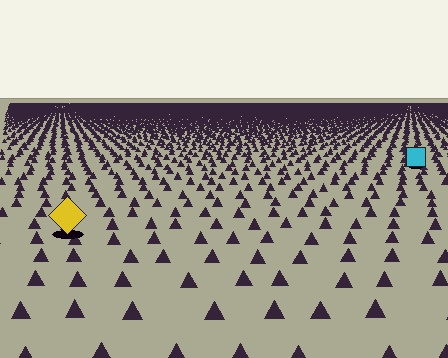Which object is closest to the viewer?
The yellow diamond is closest. The texture marks near it are larger and more spread out.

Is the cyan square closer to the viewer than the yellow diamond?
No. The yellow diamond is closer — you can tell from the texture gradient: the ground texture is coarser near it.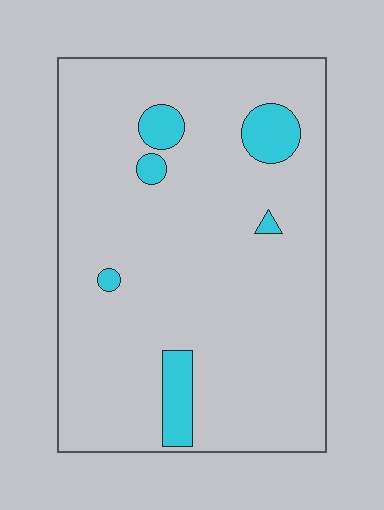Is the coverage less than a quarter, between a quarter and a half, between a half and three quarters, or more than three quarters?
Less than a quarter.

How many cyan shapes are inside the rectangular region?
6.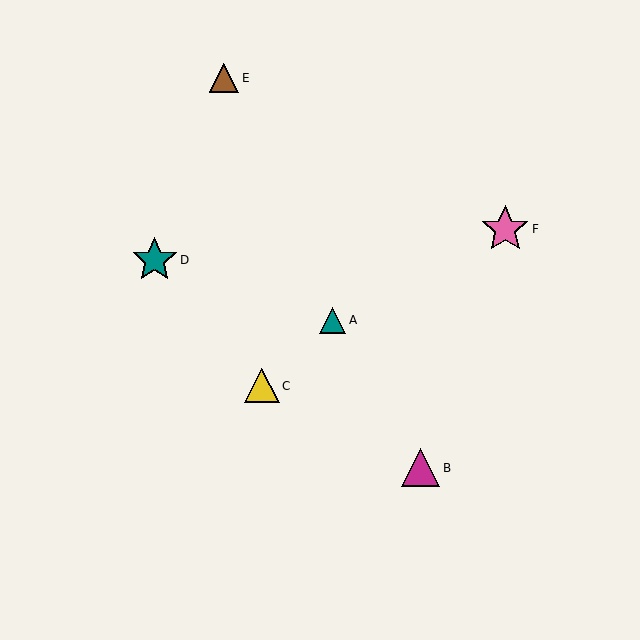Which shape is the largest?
The pink star (labeled F) is the largest.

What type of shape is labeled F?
Shape F is a pink star.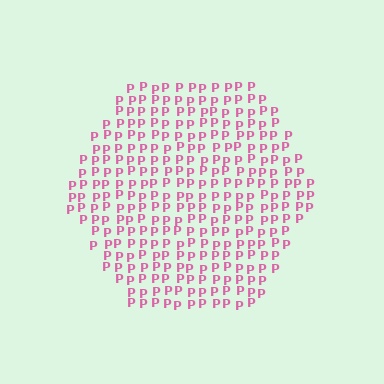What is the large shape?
The large shape is a hexagon.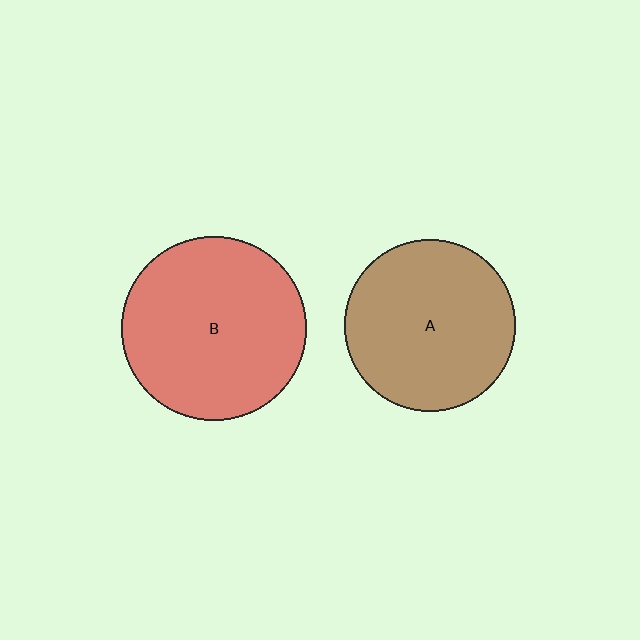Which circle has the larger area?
Circle B (red).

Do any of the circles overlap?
No, none of the circles overlap.